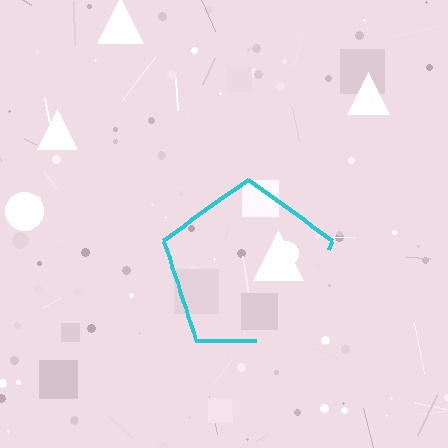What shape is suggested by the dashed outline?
The dashed outline suggests a pentagon.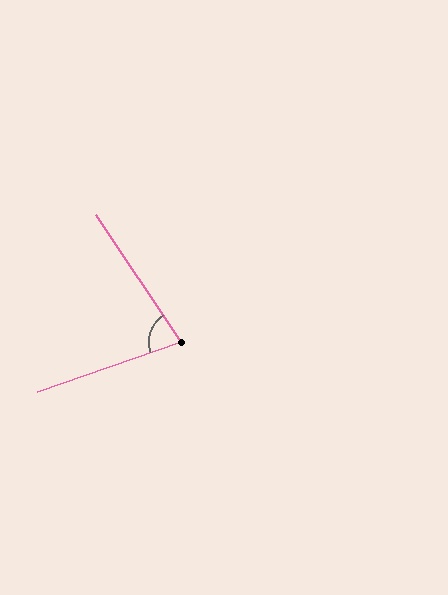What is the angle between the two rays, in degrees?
Approximately 75 degrees.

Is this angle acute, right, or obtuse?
It is acute.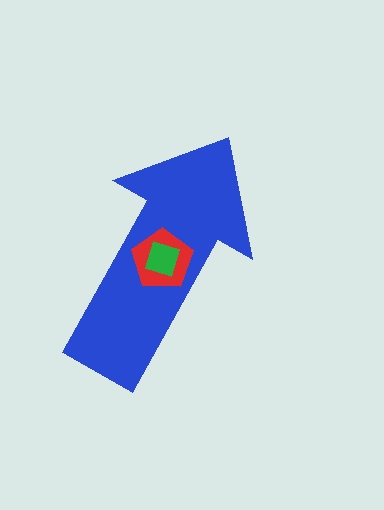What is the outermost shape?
The blue arrow.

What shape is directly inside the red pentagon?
The green square.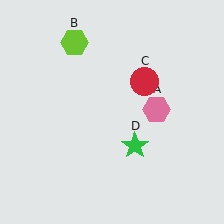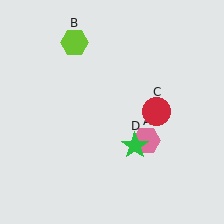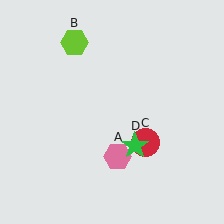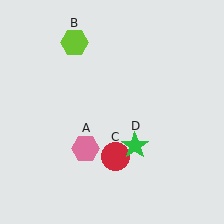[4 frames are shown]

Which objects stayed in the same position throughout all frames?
Lime hexagon (object B) and green star (object D) remained stationary.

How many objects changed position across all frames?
2 objects changed position: pink hexagon (object A), red circle (object C).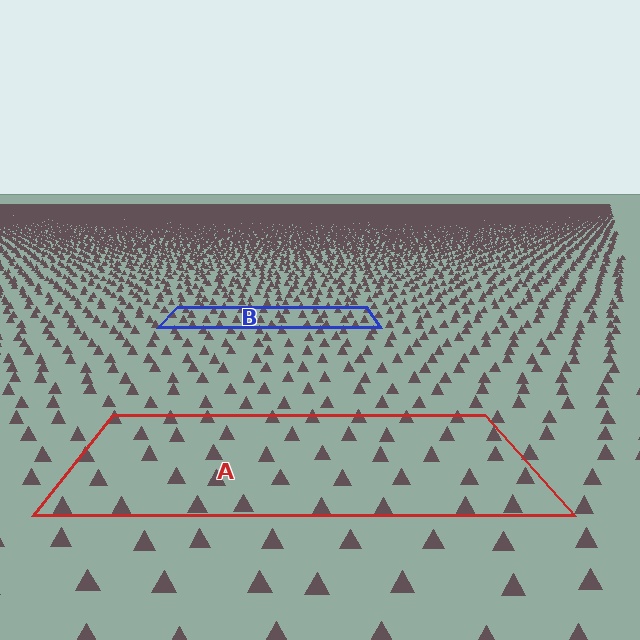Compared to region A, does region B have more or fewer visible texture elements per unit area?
Region B has more texture elements per unit area — they are packed more densely because it is farther away.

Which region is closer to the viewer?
Region A is closer. The texture elements there are larger and more spread out.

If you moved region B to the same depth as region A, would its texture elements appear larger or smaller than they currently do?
They would appear larger. At a closer depth, the same texture elements are projected at a bigger on-screen size.